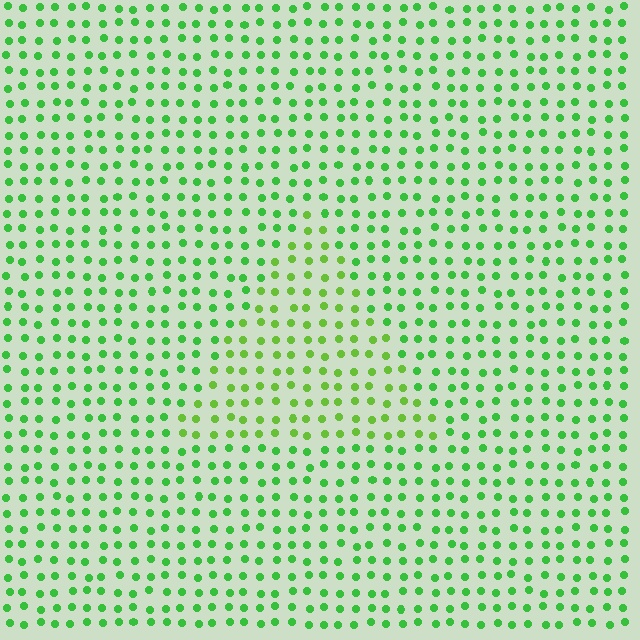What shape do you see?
I see a triangle.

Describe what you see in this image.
The image is filled with small green elements in a uniform arrangement. A triangle-shaped region is visible where the elements are tinted to a slightly different hue, forming a subtle color boundary.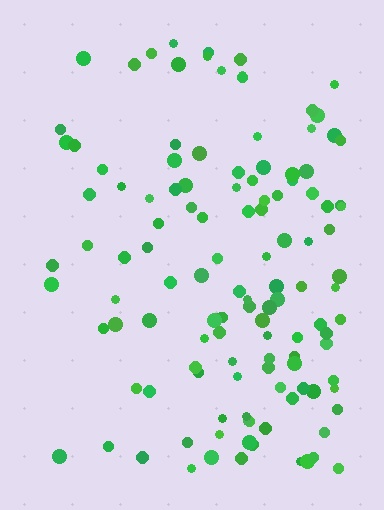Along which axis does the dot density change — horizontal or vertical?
Horizontal.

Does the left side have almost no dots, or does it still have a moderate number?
Still a moderate number, just noticeably fewer than the right.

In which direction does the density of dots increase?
From left to right, with the right side densest.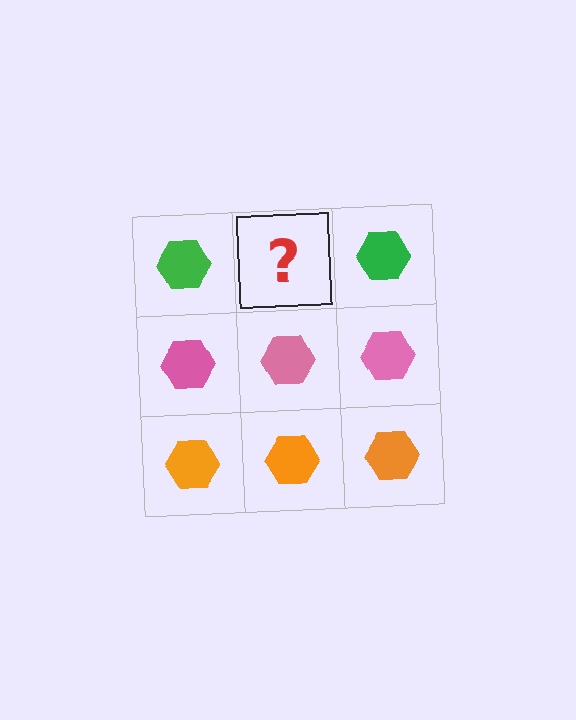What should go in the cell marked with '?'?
The missing cell should contain a green hexagon.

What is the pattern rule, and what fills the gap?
The rule is that each row has a consistent color. The gap should be filled with a green hexagon.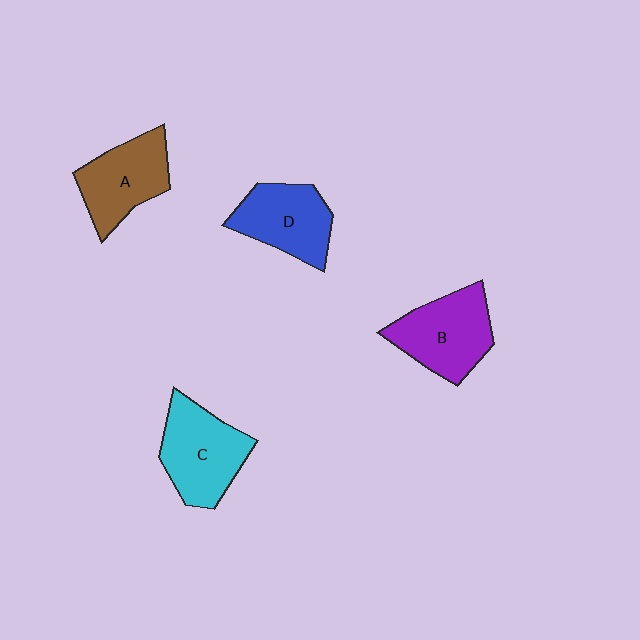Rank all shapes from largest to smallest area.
From largest to smallest: C (cyan), B (purple), A (brown), D (blue).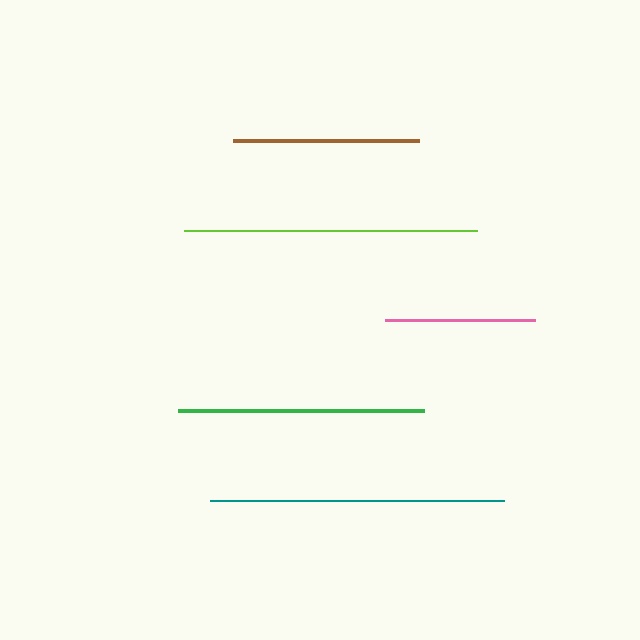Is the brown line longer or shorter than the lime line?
The lime line is longer than the brown line.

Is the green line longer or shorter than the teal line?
The teal line is longer than the green line.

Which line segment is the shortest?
The pink line is the shortest at approximately 150 pixels.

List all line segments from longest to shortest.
From longest to shortest: teal, lime, green, brown, pink.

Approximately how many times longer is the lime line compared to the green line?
The lime line is approximately 1.2 times the length of the green line.